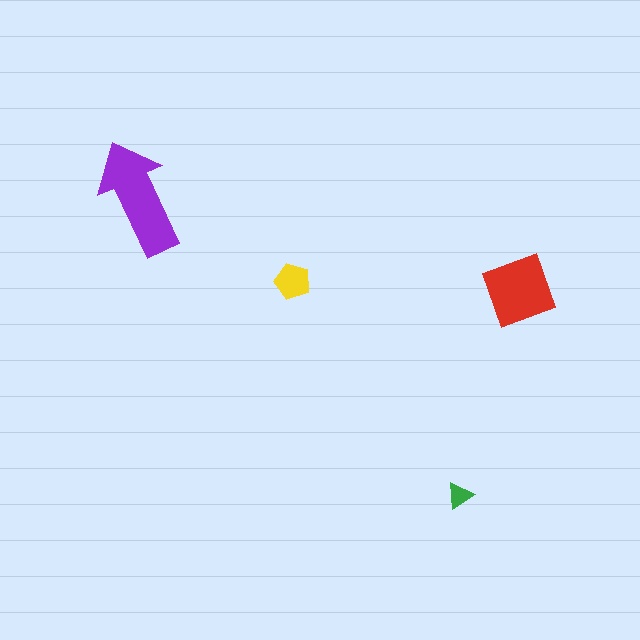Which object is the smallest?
The green triangle.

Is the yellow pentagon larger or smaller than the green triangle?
Larger.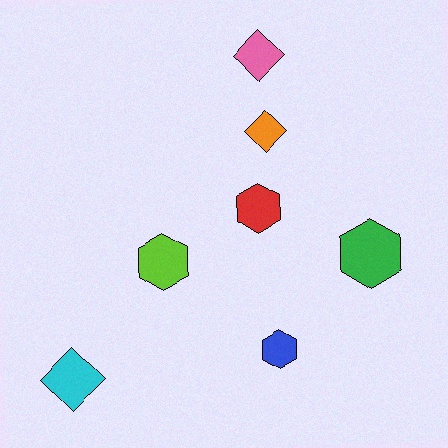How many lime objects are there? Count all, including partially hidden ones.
There is 1 lime object.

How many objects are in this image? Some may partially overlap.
There are 7 objects.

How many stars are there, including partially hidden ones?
There are no stars.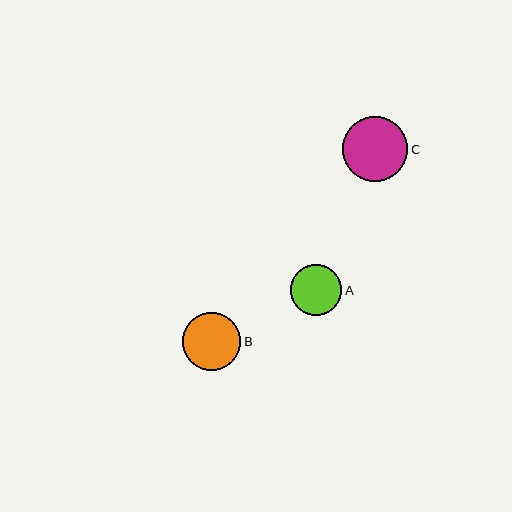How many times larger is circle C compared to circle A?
Circle C is approximately 1.3 times the size of circle A.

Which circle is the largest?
Circle C is the largest with a size of approximately 65 pixels.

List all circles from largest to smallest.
From largest to smallest: C, B, A.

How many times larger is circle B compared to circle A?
Circle B is approximately 1.1 times the size of circle A.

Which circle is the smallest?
Circle A is the smallest with a size of approximately 51 pixels.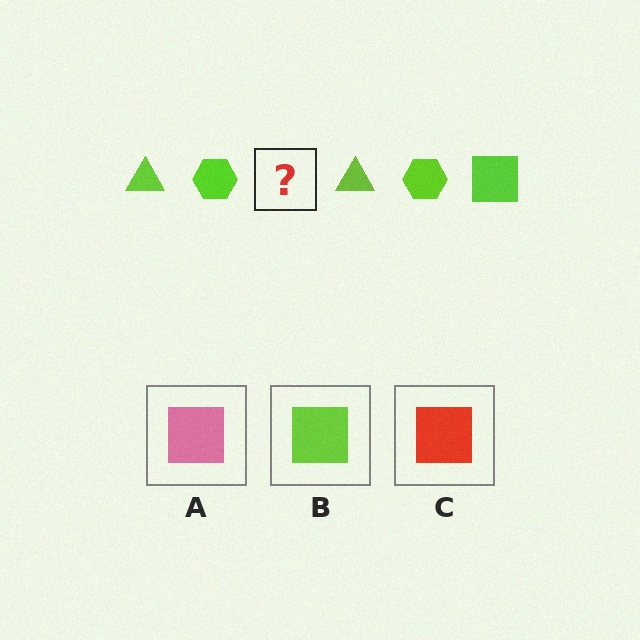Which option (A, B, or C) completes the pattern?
B.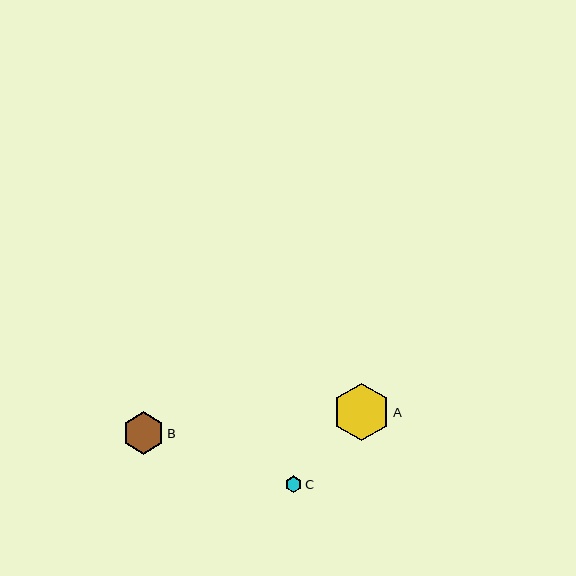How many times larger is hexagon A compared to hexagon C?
Hexagon A is approximately 3.5 times the size of hexagon C.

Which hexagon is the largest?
Hexagon A is the largest with a size of approximately 57 pixels.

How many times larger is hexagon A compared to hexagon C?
Hexagon A is approximately 3.5 times the size of hexagon C.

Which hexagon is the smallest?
Hexagon C is the smallest with a size of approximately 16 pixels.